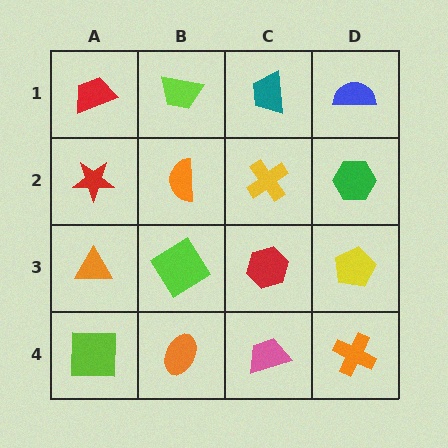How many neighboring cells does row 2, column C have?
4.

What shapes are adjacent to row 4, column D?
A yellow pentagon (row 3, column D), a pink trapezoid (row 4, column C).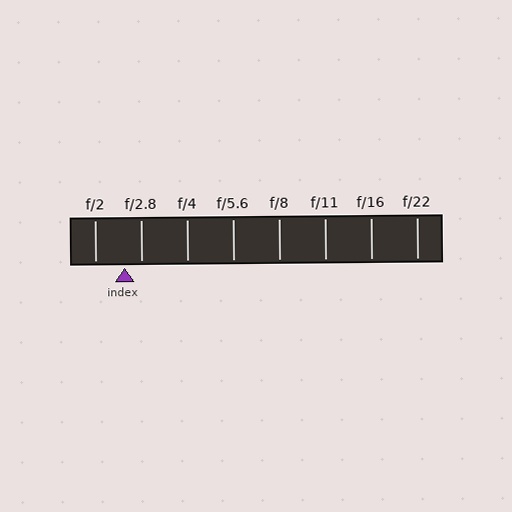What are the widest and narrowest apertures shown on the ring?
The widest aperture shown is f/2 and the narrowest is f/22.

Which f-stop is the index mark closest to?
The index mark is closest to f/2.8.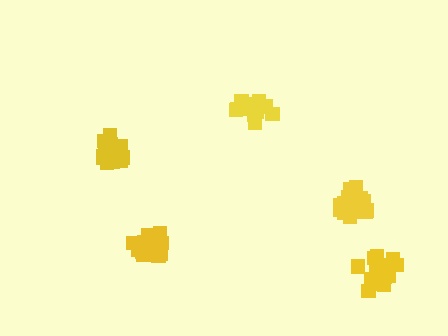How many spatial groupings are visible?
There are 5 spatial groupings.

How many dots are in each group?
Group 1: 19 dots, Group 2: 21 dots, Group 3: 17 dots, Group 4: 18 dots, Group 5: 19 dots (94 total).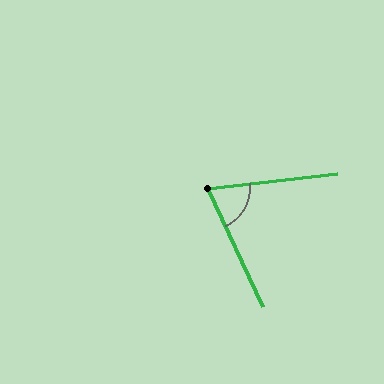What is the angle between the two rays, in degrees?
Approximately 72 degrees.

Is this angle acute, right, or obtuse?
It is acute.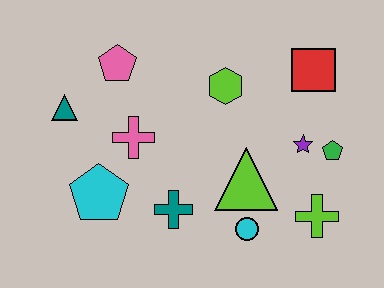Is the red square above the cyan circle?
Yes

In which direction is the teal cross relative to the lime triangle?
The teal cross is to the left of the lime triangle.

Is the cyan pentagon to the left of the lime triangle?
Yes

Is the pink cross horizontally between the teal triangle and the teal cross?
Yes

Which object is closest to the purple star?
The green pentagon is closest to the purple star.